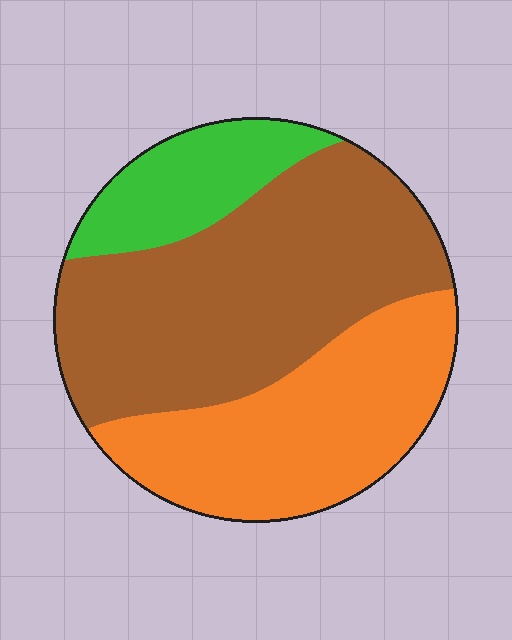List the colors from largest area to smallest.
From largest to smallest: brown, orange, green.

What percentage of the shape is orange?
Orange takes up about one third (1/3) of the shape.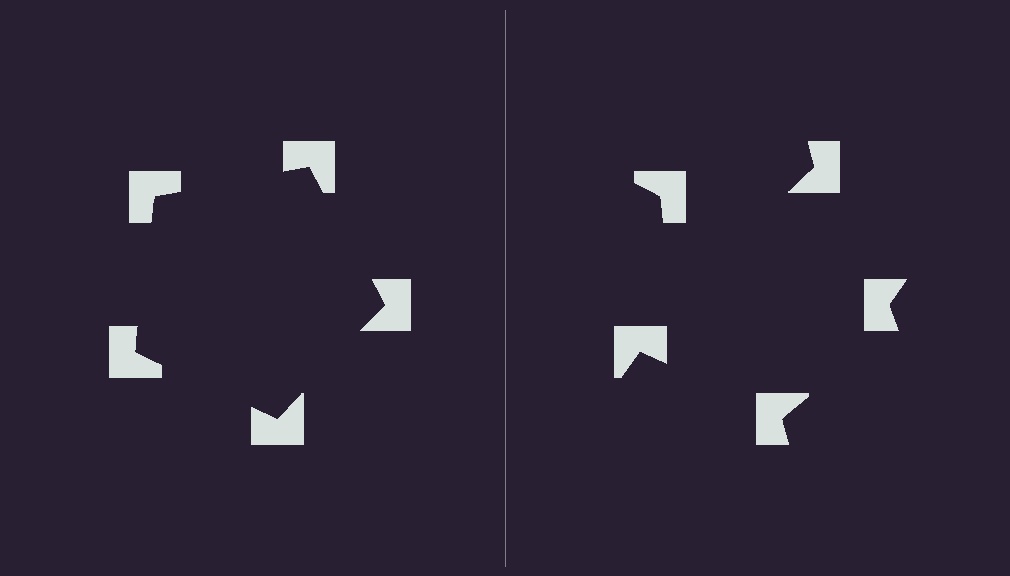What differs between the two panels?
The notched squares are positioned identically on both sides; only the wedge orientations differ. On the left they align to a pentagon; on the right they are misaligned.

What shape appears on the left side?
An illusory pentagon.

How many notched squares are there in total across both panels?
10 — 5 on each side.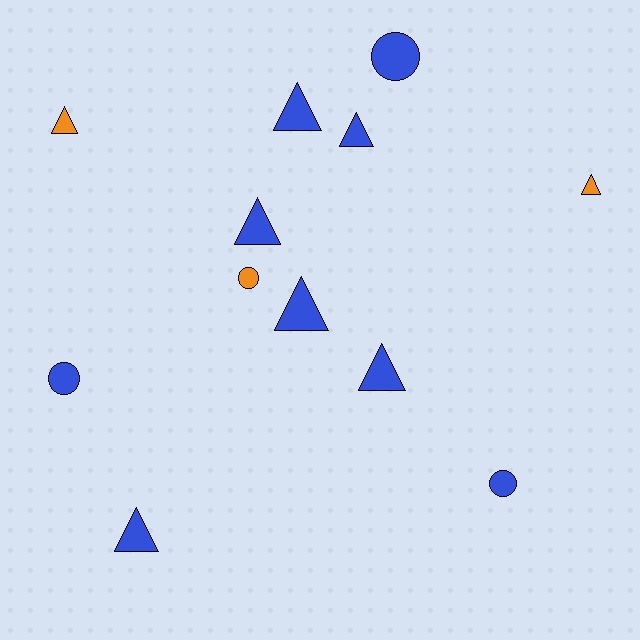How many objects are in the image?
There are 12 objects.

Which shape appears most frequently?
Triangle, with 8 objects.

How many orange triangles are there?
There are 2 orange triangles.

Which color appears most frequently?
Blue, with 9 objects.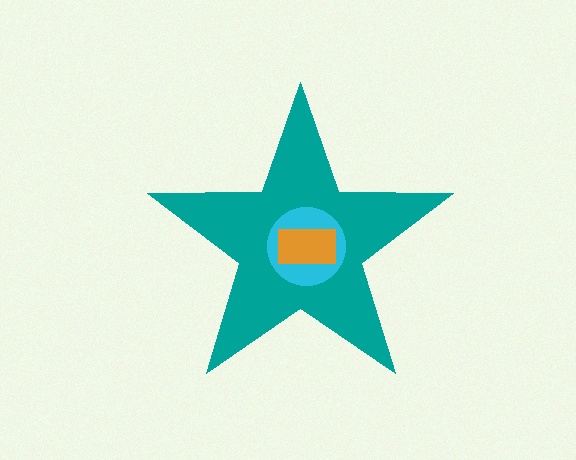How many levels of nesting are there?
3.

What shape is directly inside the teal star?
The cyan circle.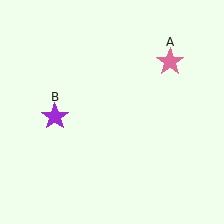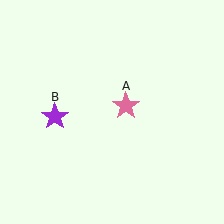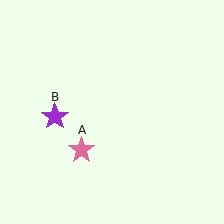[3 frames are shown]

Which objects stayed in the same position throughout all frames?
Purple star (object B) remained stationary.